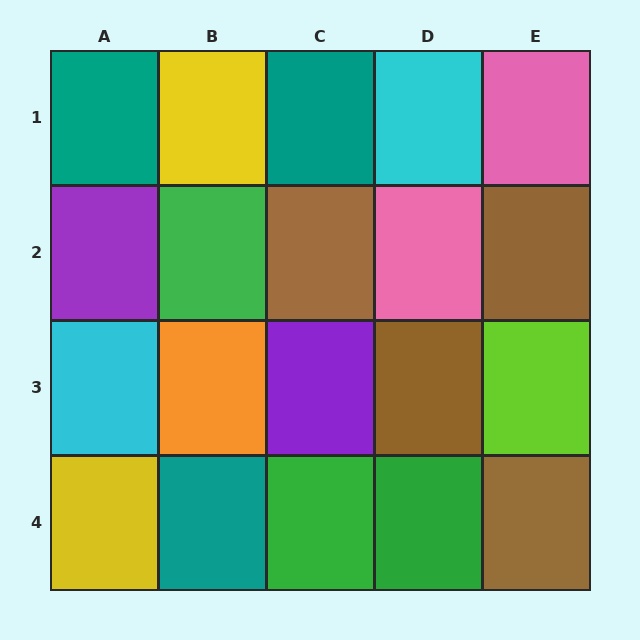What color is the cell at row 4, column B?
Teal.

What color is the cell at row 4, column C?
Green.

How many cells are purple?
2 cells are purple.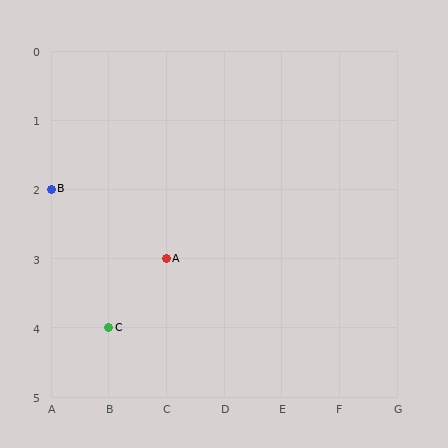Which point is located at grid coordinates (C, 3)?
Point A is at (C, 3).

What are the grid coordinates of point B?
Point B is at grid coordinates (A, 2).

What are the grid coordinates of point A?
Point A is at grid coordinates (C, 3).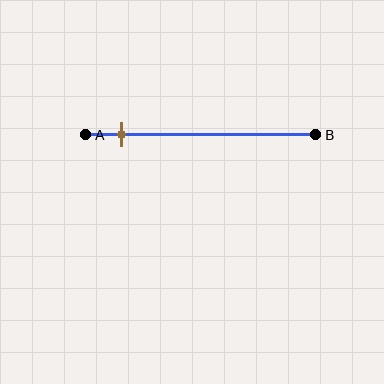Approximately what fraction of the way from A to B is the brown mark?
The brown mark is approximately 15% of the way from A to B.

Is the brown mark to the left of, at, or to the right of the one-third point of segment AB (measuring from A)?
The brown mark is to the left of the one-third point of segment AB.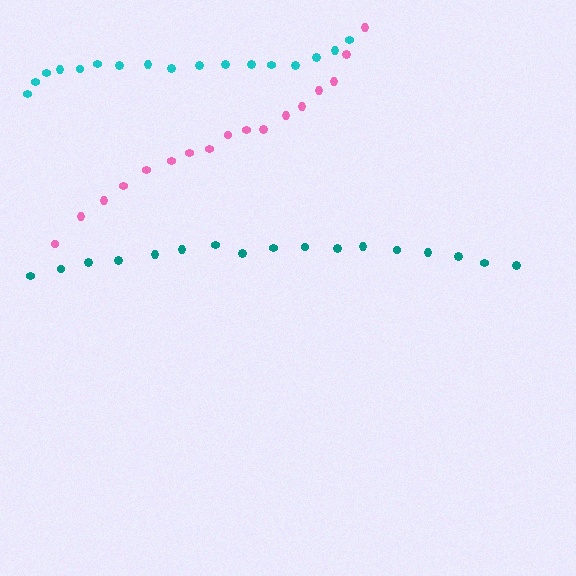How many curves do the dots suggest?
There are 3 distinct paths.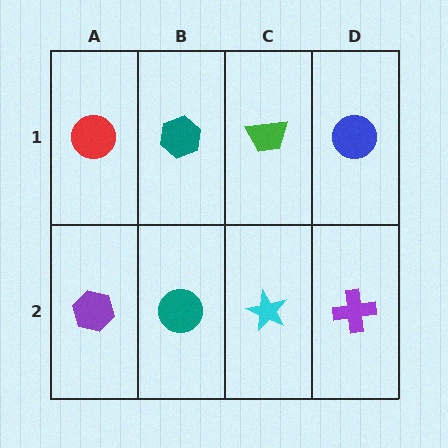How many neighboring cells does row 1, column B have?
3.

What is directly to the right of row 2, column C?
A purple cross.